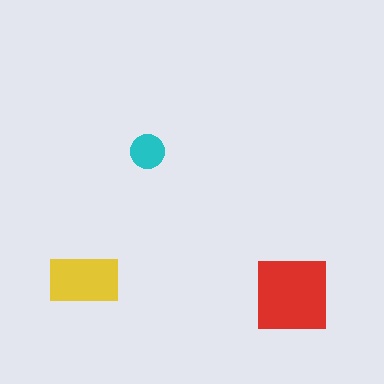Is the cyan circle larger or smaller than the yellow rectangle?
Smaller.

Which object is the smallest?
The cyan circle.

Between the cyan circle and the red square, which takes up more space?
The red square.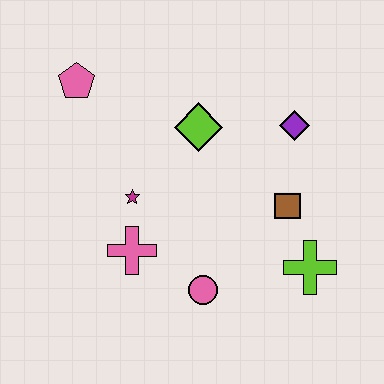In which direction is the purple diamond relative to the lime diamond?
The purple diamond is to the right of the lime diamond.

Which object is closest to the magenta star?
The pink cross is closest to the magenta star.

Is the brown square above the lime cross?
Yes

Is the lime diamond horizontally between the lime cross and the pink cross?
Yes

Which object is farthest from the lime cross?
The pink pentagon is farthest from the lime cross.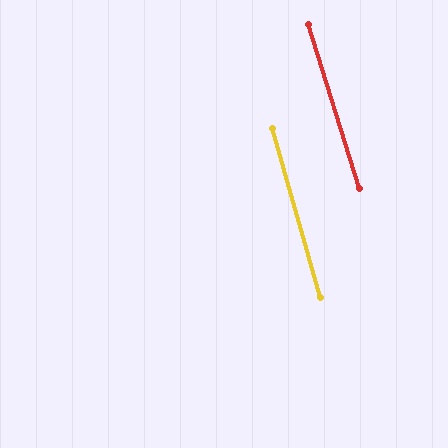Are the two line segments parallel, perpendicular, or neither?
Parallel — their directions differ by only 1.6°.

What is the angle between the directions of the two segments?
Approximately 2 degrees.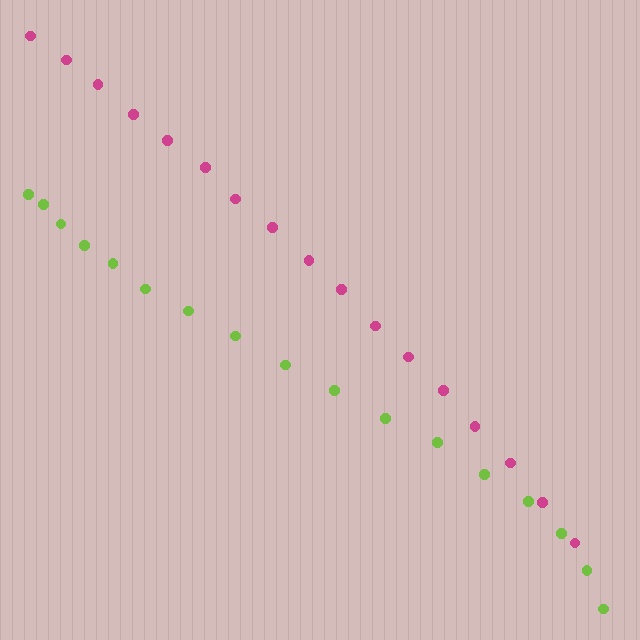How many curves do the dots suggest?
There are 2 distinct paths.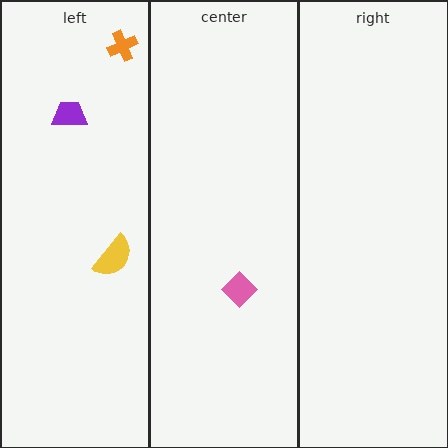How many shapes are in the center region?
1.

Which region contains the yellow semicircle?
The left region.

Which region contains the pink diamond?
The center region.